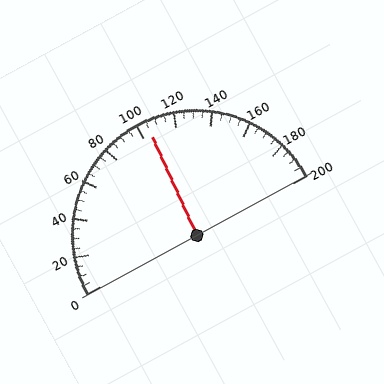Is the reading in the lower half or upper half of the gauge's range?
The reading is in the upper half of the range (0 to 200).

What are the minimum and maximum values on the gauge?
The gauge ranges from 0 to 200.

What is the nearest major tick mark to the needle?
The nearest major tick mark is 100.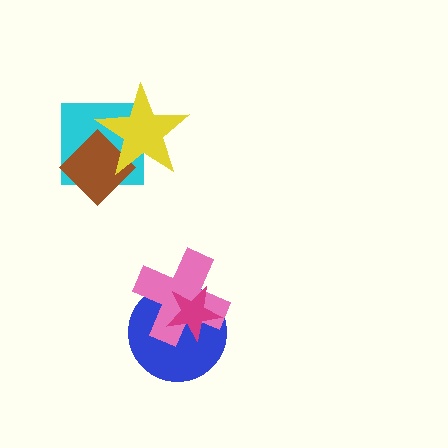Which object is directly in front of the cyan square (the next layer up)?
The brown diamond is directly in front of the cyan square.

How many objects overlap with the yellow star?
2 objects overlap with the yellow star.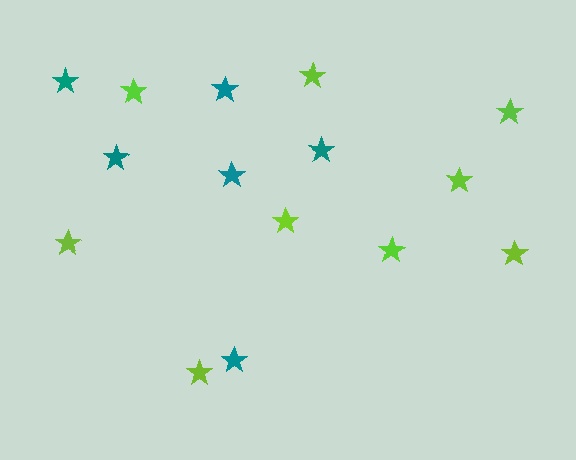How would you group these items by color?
There are 2 groups: one group of teal stars (6) and one group of lime stars (9).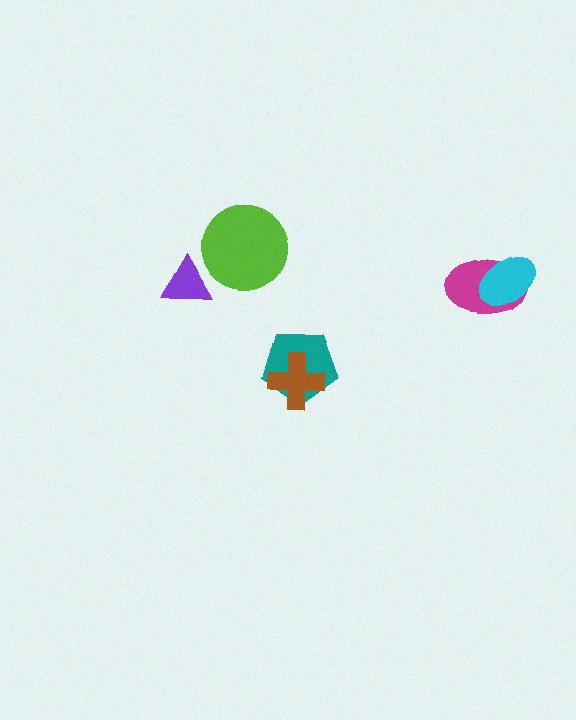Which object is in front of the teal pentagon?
The brown cross is in front of the teal pentagon.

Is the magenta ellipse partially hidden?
Yes, it is partially covered by another shape.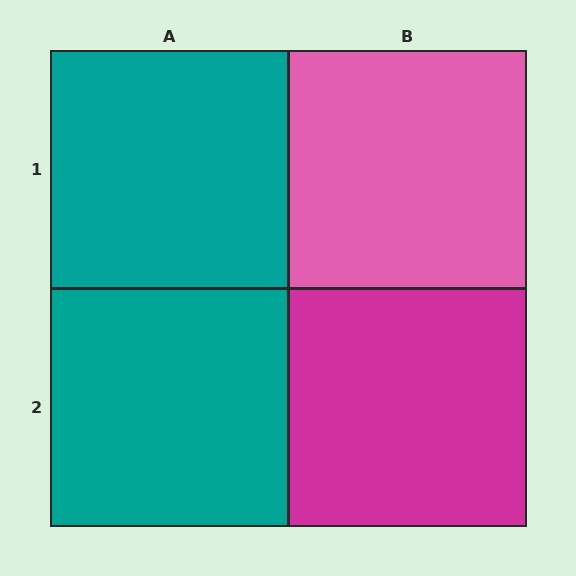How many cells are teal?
2 cells are teal.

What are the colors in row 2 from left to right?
Teal, magenta.